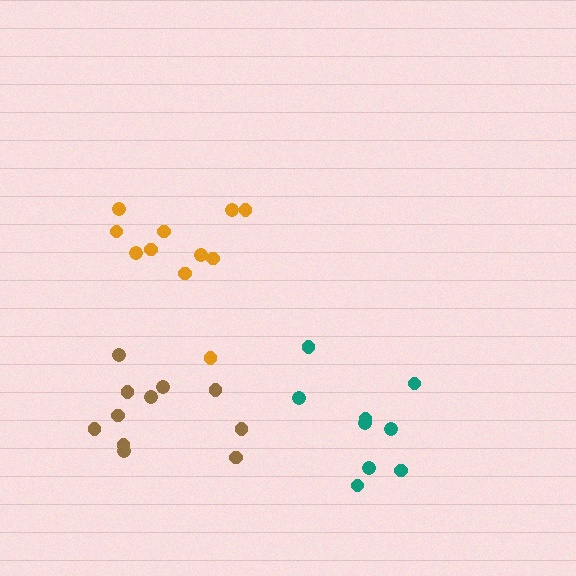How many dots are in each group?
Group 1: 11 dots, Group 2: 9 dots, Group 3: 11 dots (31 total).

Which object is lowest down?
The teal cluster is bottommost.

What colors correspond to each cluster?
The clusters are colored: brown, teal, orange.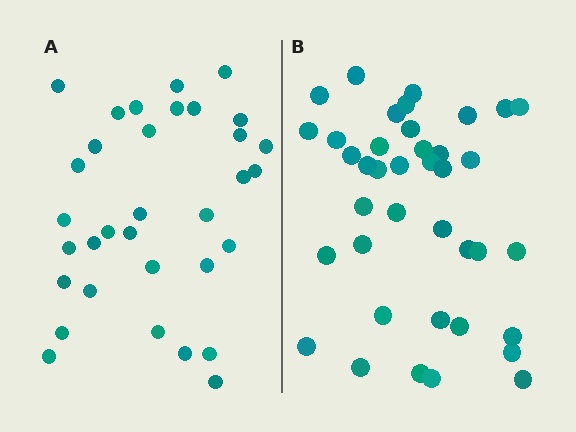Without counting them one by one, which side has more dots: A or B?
Region B (the right region) has more dots.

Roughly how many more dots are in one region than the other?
Region B has about 6 more dots than region A.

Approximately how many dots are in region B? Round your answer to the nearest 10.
About 40 dots. (The exact count is 39, which rounds to 40.)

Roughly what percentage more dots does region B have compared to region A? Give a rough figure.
About 20% more.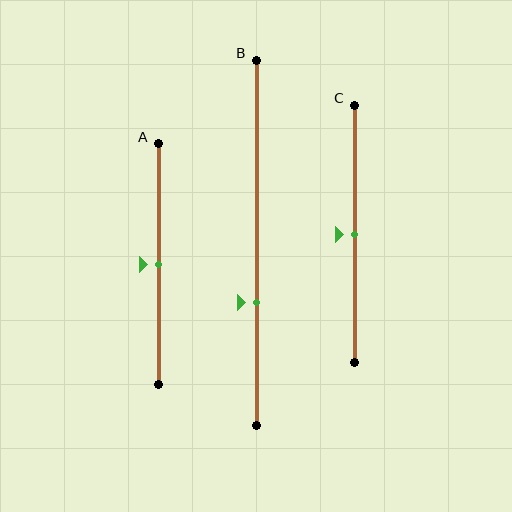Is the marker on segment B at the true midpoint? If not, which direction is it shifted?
No, the marker on segment B is shifted downward by about 16% of the segment length.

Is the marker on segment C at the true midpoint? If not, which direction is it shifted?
Yes, the marker on segment C is at the true midpoint.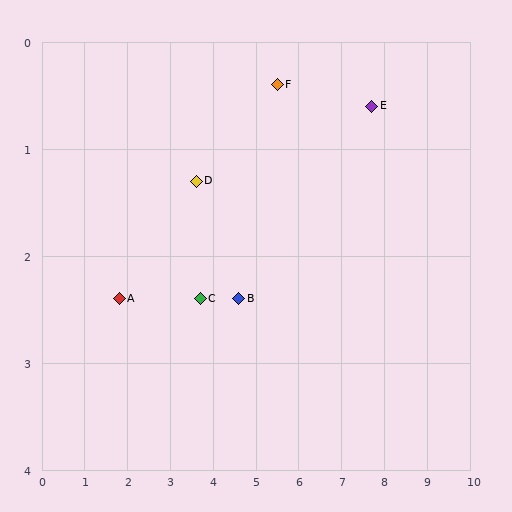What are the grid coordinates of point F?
Point F is at approximately (5.5, 0.4).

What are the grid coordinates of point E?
Point E is at approximately (7.7, 0.6).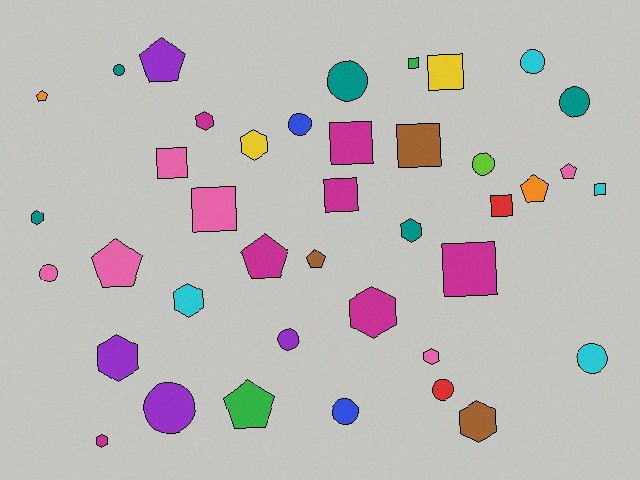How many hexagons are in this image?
There are 10 hexagons.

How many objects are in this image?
There are 40 objects.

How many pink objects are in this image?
There are 6 pink objects.